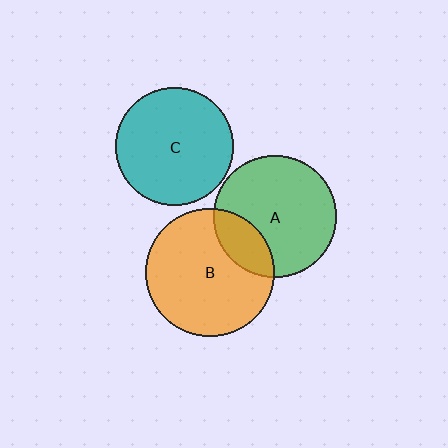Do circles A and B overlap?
Yes.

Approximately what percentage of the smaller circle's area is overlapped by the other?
Approximately 20%.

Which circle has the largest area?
Circle B (orange).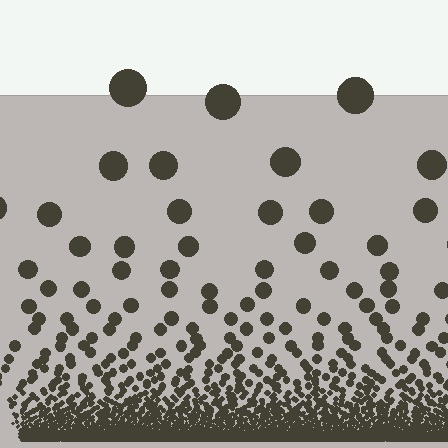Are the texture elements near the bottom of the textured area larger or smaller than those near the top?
Smaller. The gradient is inverted — elements near the bottom are smaller and denser.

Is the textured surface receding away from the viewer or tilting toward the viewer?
The surface appears to tilt toward the viewer. Texture elements get larger and sparser toward the top.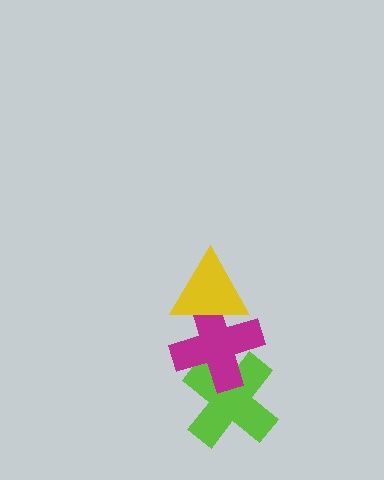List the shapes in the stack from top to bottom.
From top to bottom: the yellow triangle, the magenta cross, the lime cross.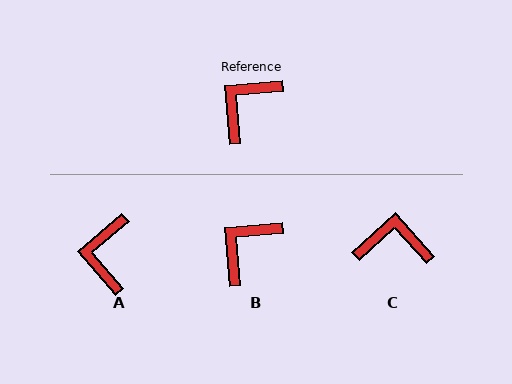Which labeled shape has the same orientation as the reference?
B.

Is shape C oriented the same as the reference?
No, it is off by about 52 degrees.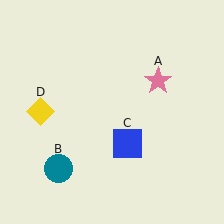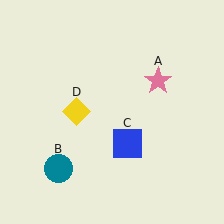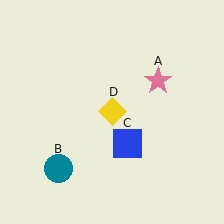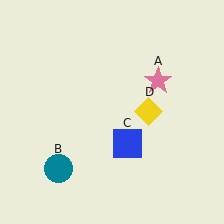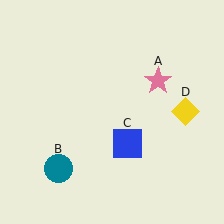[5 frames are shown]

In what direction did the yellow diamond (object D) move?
The yellow diamond (object D) moved right.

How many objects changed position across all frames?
1 object changed position: yellow diamond (object D).